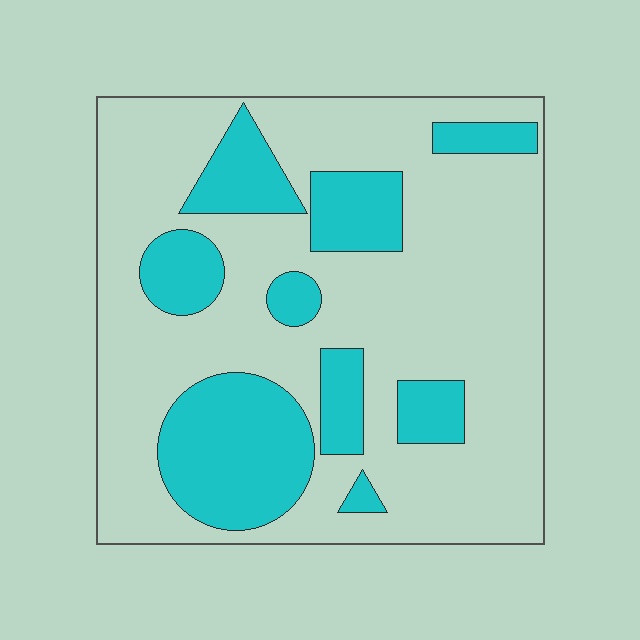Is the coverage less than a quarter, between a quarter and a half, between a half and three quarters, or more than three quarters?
Between a quarter and a half.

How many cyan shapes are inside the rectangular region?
9.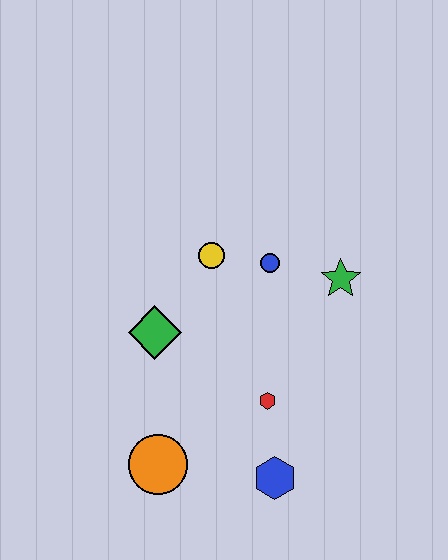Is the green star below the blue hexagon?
No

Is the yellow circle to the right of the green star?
No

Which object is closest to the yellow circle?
The blue circle is closest to the yellow circle.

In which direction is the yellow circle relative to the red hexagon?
The yellow circle is above the red hexagon.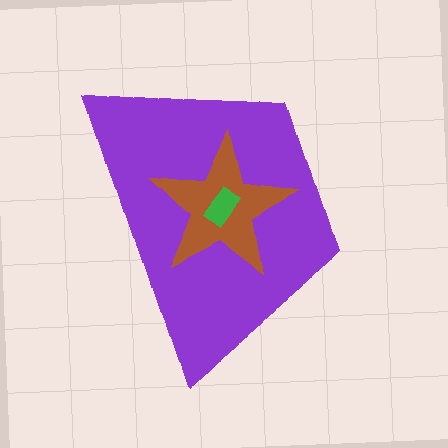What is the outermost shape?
The purple trapezoid.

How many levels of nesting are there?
3.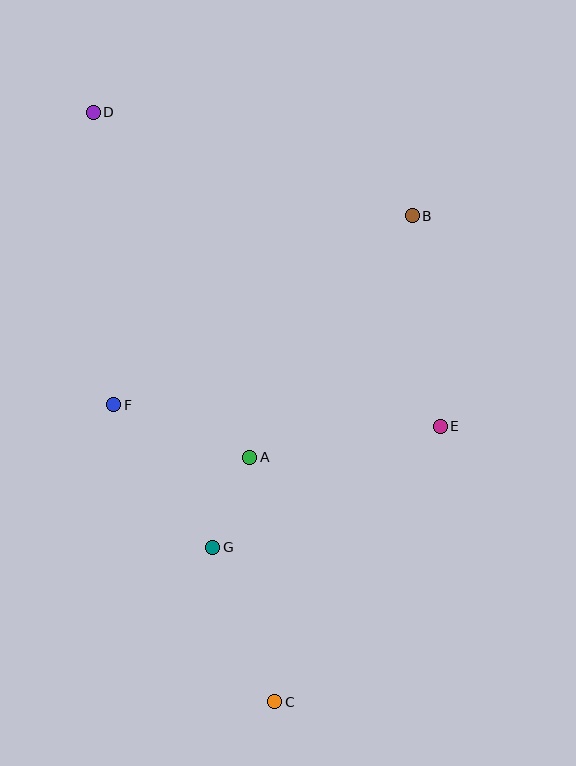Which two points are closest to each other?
Points A and G are closest to each other.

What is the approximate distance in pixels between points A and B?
The distance between A and B is approximately 291 pixels.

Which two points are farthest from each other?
Points C and D are farthest from each other.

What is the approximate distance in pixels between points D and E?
The distance between D and E is approximately 468 pixels.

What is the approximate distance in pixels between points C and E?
The distance between C and E is approximately 322 pixels.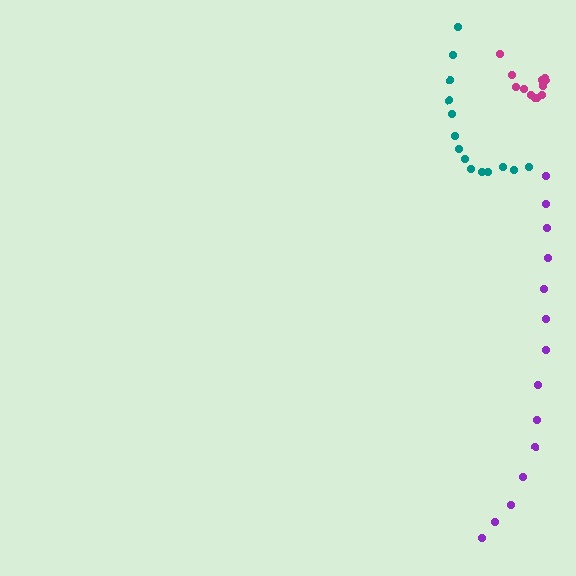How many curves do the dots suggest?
There are 3 distinct paths.